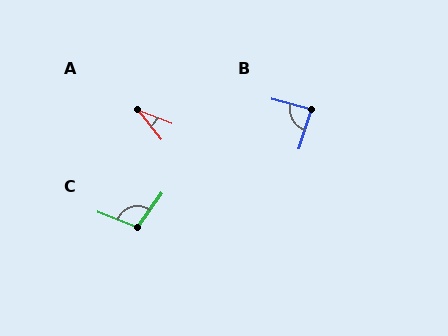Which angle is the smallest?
A, at approximately 29 degrees.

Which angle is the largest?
C, at approximately 104 degrees.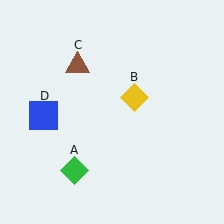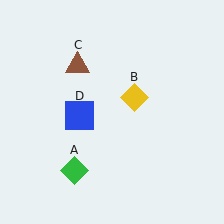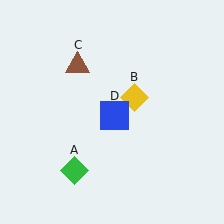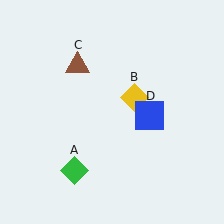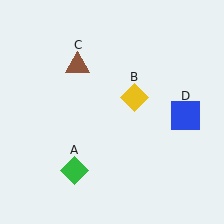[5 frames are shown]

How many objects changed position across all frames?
1 object changed position: blue square (object D).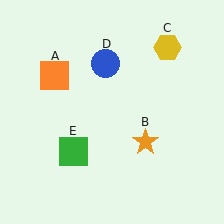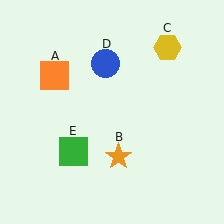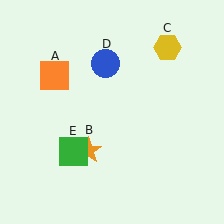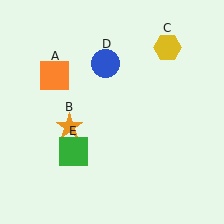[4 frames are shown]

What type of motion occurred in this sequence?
The orange star (object B) rotated clockwise around the center of the scene.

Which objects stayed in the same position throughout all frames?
Orange square (object A) and yellow hexagon (object C) and blue circle (object D) and green square (object E) remained stationary.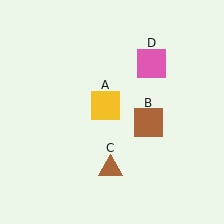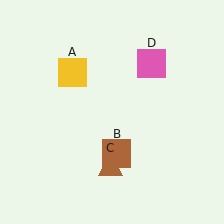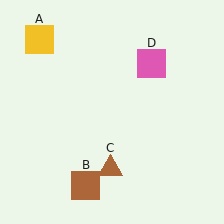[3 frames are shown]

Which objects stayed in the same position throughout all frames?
Brown triangle (object C) and pink square (object D) remained stationary.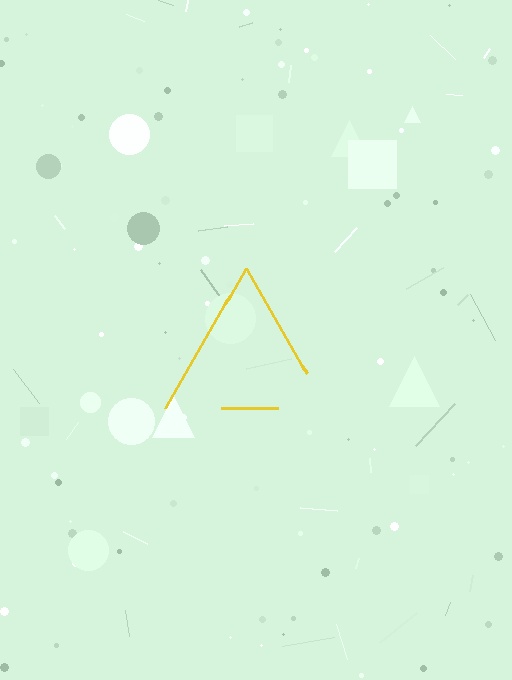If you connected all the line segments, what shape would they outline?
They would outline a triangle.